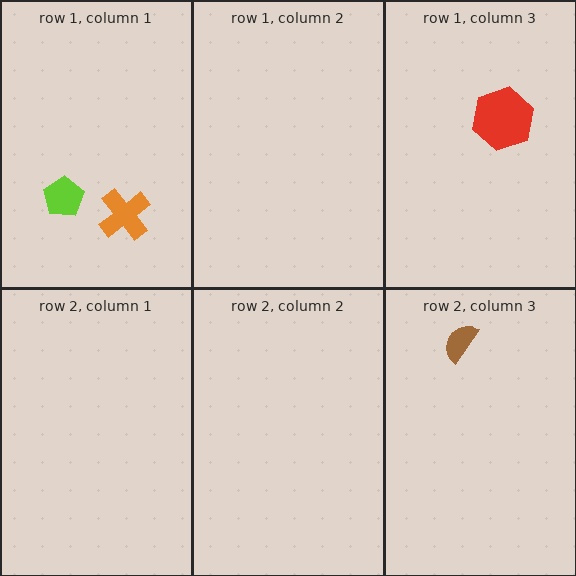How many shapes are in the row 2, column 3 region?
1.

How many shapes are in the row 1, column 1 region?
2.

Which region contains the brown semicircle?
The row 2, column 3 region.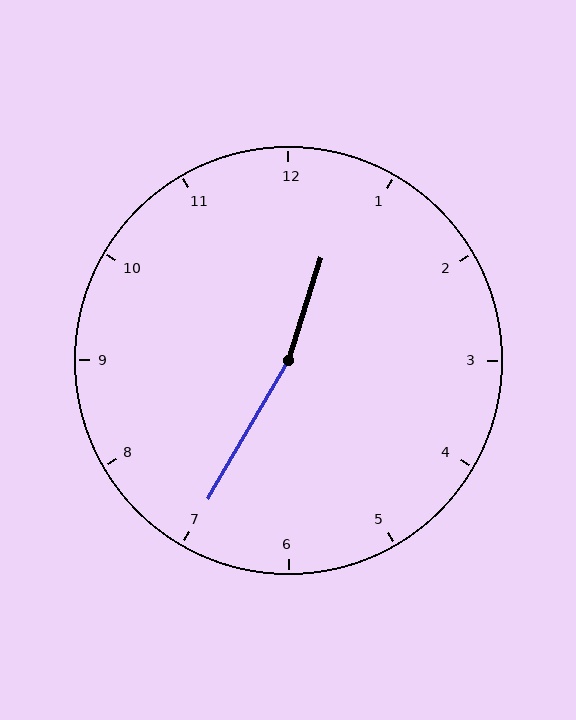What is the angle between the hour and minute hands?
Approximately 168 degrees.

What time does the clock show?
12:35.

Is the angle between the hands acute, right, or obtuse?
It is obtuse.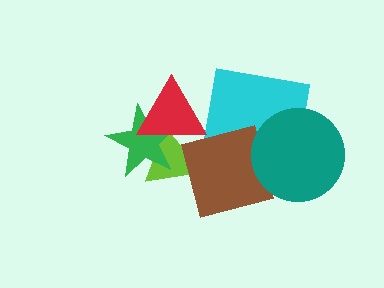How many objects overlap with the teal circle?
2 objects overlap with the teal circle.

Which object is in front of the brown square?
The teal circle is in front of the brown square.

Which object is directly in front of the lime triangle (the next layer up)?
The green star is directly in front of the lime triangle.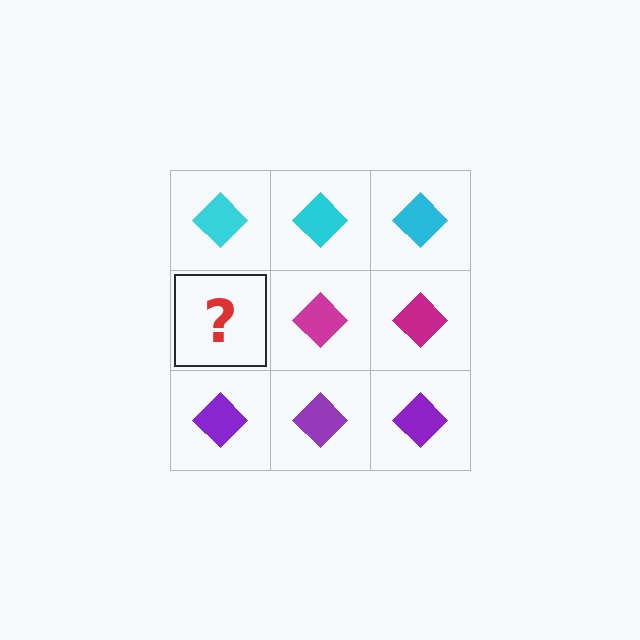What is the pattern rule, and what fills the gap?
The rule is that each row has a consistent color. The gap should be filled with a magenta diamond.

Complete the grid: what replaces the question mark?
The question mark should be replaced with a magenta diamond.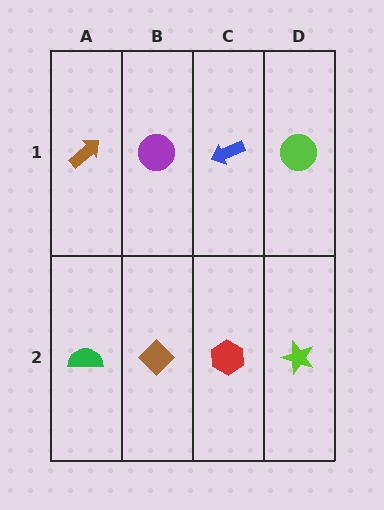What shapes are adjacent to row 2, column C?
A blue arrow (row 1, column C), a brown diamond (row 2, column B), a lime star (row 2, column D).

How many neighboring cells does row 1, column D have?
2.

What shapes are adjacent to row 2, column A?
A brown arrow (row 1, column A), a brown diamond (row 2, column B).